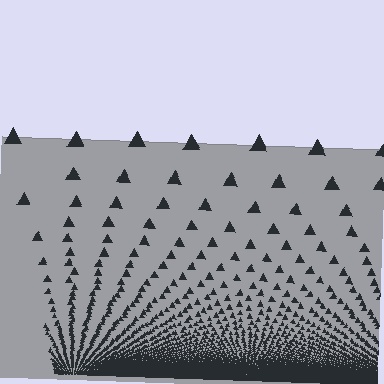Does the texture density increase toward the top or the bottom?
Density increases toward the bottom.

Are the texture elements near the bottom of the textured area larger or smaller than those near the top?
Smaller. The gradient is inverted — elements near the bottom are smaller and denser.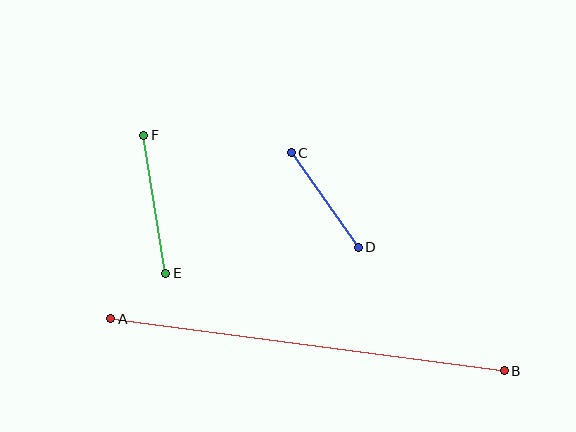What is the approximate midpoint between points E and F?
The midpoint is at approximately (155, 204) pixels.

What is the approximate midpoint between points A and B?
The midpoint is at approximately (308, 345) pixels.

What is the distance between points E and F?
The distance is approximately 139 pixels.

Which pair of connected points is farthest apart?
Points A and B are farthest apart.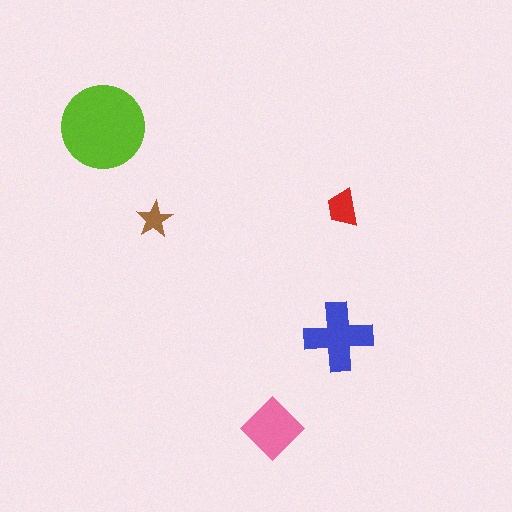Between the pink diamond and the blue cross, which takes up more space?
The blue cross.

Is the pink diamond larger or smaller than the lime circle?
Smaller.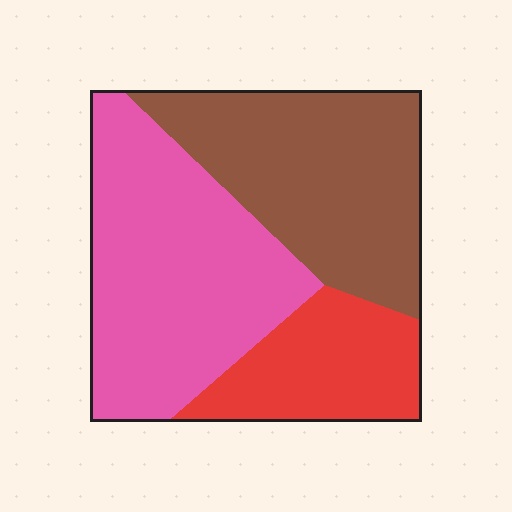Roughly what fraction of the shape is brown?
Brown covers around 35% of the shape.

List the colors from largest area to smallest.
From largest to smallest: pink, brown, red.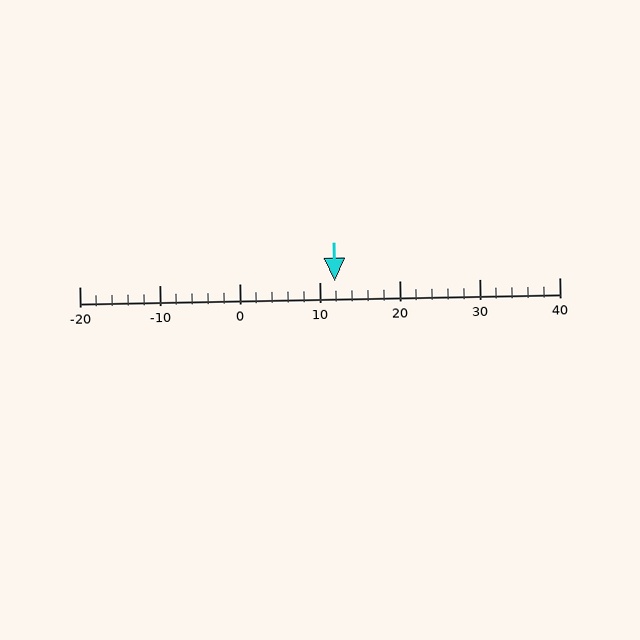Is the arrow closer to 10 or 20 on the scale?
The arrow is closer to 10.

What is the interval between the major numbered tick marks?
The major tick marks are spaced 10 units apart.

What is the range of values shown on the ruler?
The ruler shows values from -20 to 40.